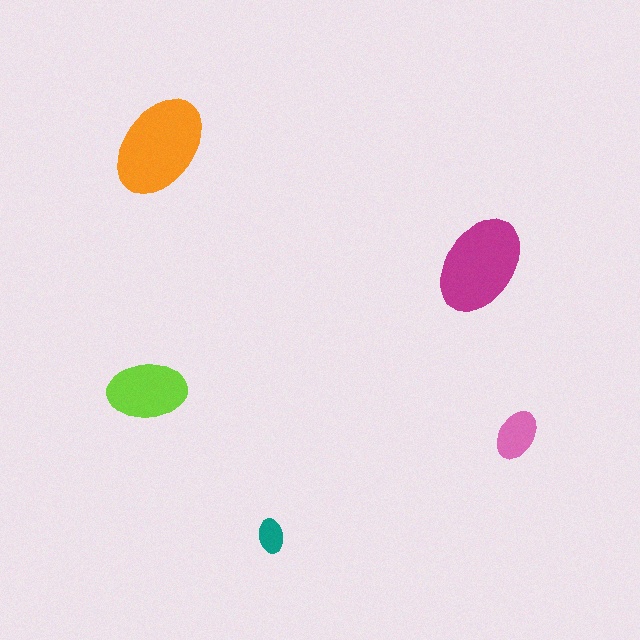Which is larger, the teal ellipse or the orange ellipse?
The orange one.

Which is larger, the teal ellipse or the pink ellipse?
The pink one.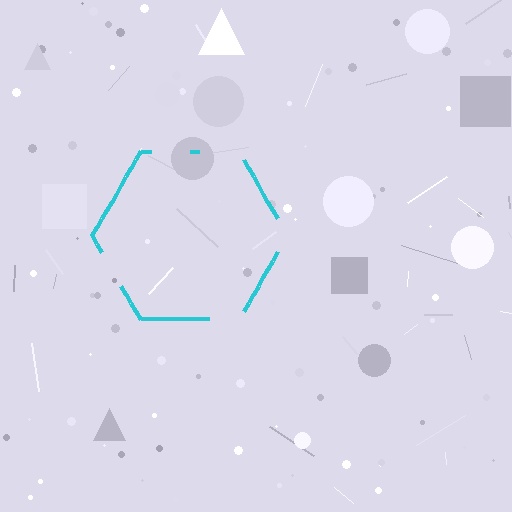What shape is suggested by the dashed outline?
The dashed outline suggests a hexagon.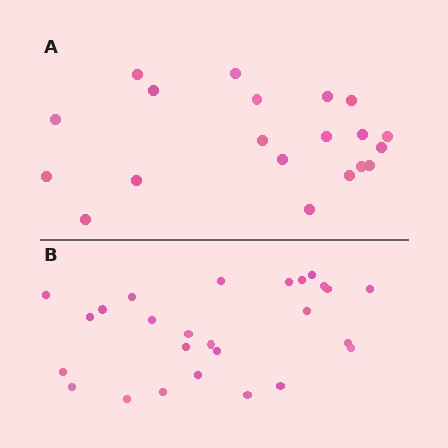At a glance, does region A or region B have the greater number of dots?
Region B (the bottom region) has more dots.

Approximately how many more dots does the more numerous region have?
Region B has about 6 more dots than region A.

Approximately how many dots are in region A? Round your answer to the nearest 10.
About 20 dots.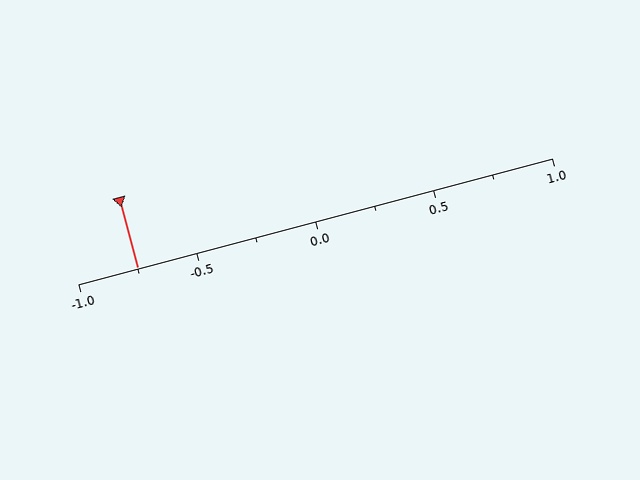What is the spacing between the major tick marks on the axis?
The major ticks are spaced 0.5 apart.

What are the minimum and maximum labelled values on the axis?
The axis runs from -1.0 to 1.0.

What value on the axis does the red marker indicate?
The marker indicates approximately -0.75.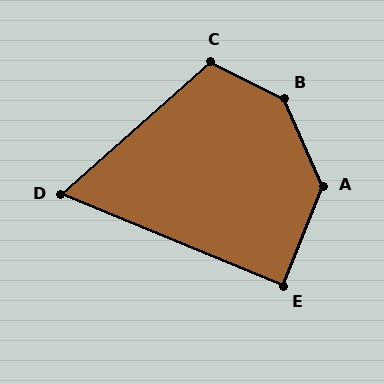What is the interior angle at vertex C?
Approximately 112 degrees (obtuse).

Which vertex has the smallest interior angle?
D, at approximately 64 degrees.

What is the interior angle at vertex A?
Approximately 134 degrees (obtuse).